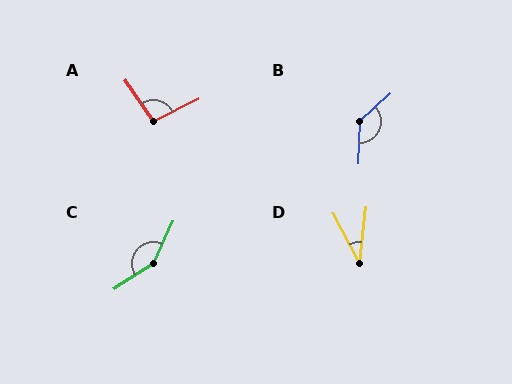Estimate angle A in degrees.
Approximately 98 degrees.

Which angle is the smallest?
D, at approximately 34 degrees.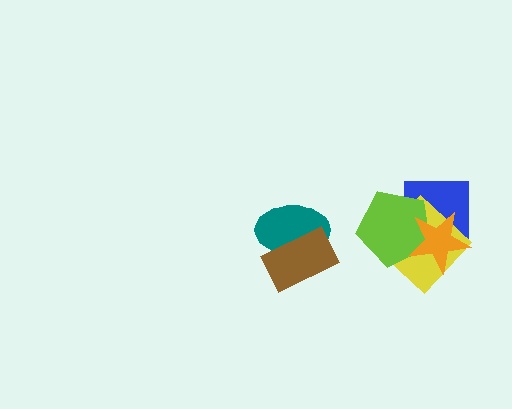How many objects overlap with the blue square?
3 objects overlap with the blue square.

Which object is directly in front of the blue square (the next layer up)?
The yellow diamond is directly in front of the blue square.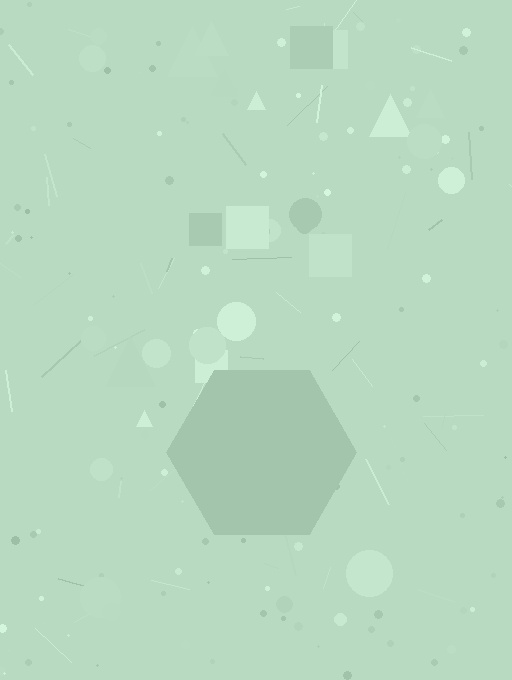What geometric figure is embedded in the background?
A hexagon is embedded in the background.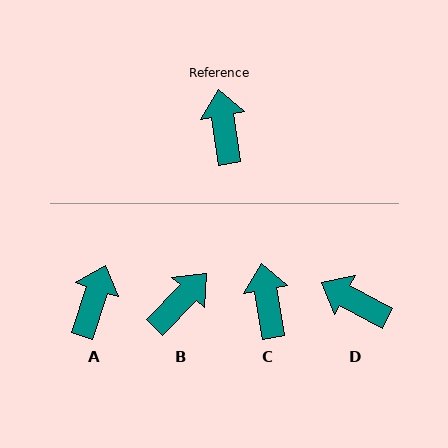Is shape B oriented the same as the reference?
No, it is off by about 53 degrees.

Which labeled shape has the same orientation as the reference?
C.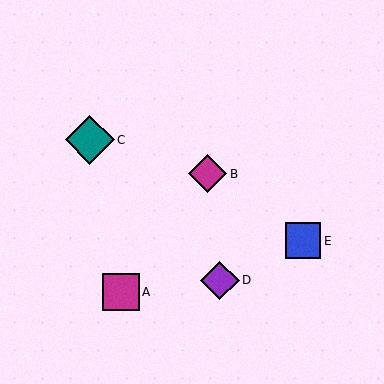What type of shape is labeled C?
Shape C is a teal diamond.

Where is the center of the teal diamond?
The center of the teal diamond is at (90, 140).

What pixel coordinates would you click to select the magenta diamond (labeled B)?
Click at (208, 174) to select the magenta diamond B.